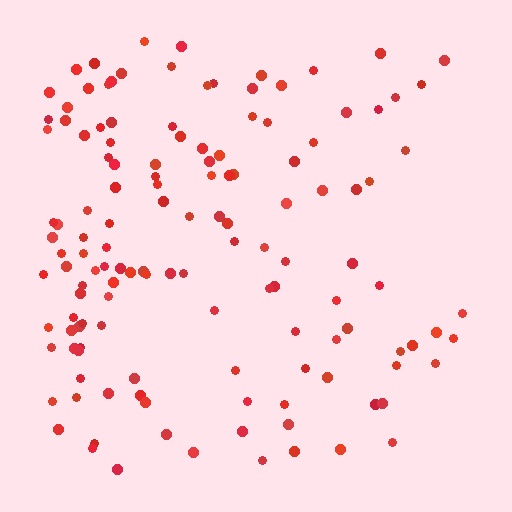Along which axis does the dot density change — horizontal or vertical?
Horizontal.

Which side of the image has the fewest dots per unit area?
The right.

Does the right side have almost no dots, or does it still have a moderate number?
Still a moderate number, just noticeably fewer than the left.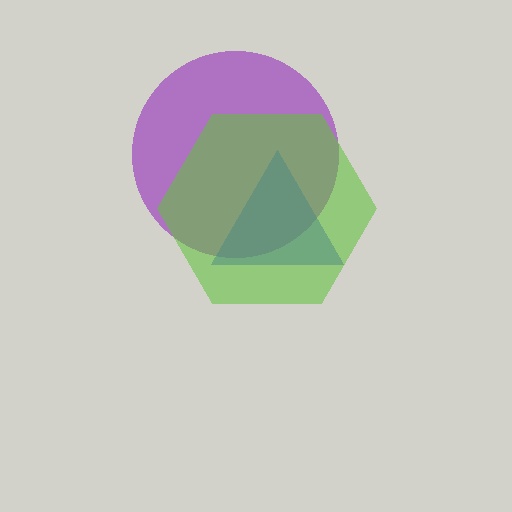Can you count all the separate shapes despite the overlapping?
Yes, there are 3 separate shapes.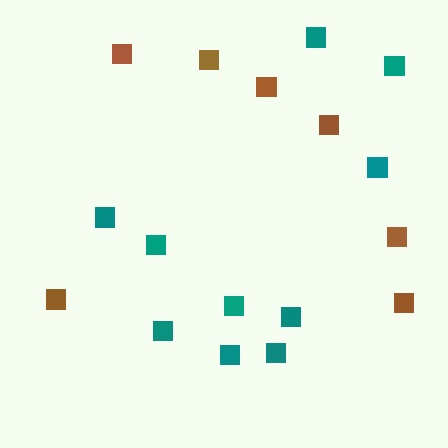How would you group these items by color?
There are 2 groups: one group of brown squares (7) and one group of teal squares (10).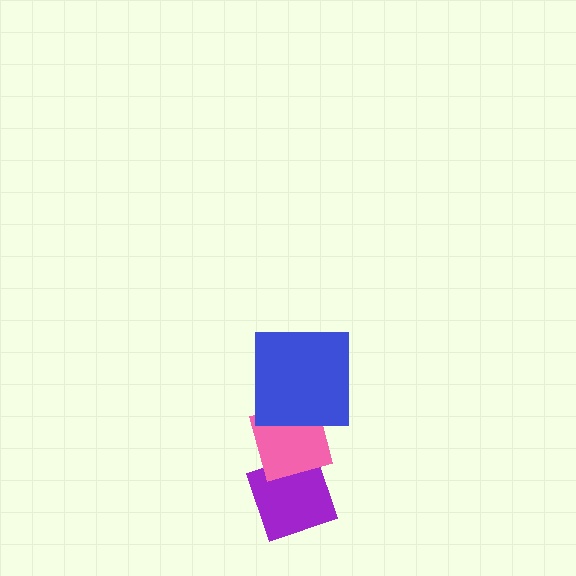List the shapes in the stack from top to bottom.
From top to bottom: the blue square, the pink square, the purple diamond.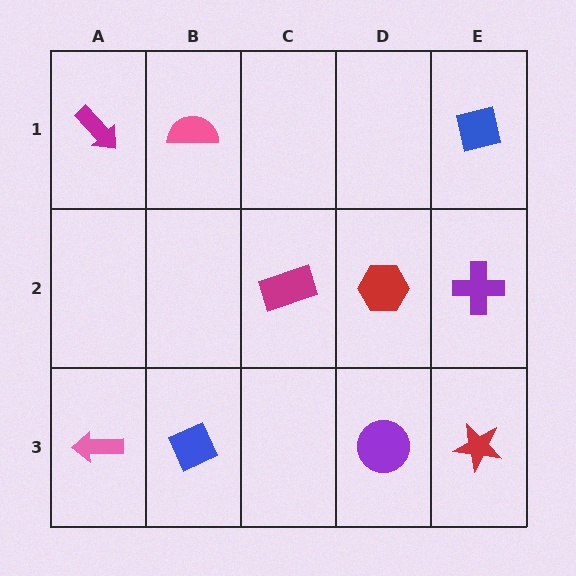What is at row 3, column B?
A blue diamond.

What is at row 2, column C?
A magenta rectangle.